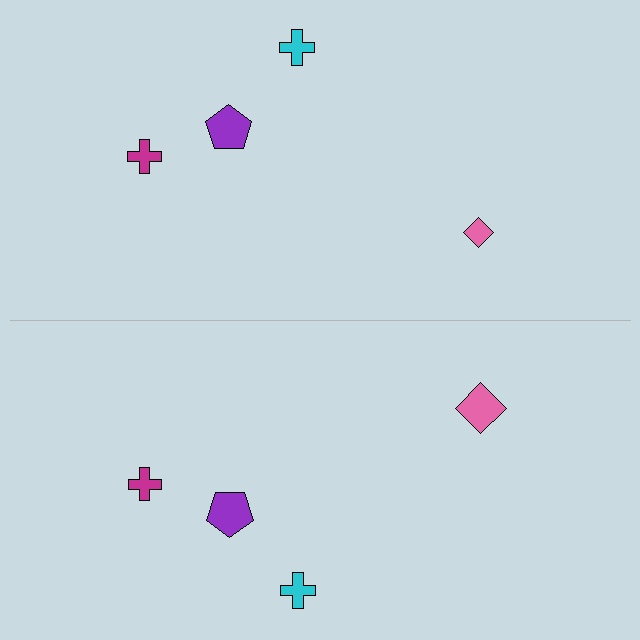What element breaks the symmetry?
The pink diamond on the bottom side has a different size than its mirror counterpart.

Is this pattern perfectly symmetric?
No, the pattern is not perfectly symmetric. The pink diamond on the bottom side has a different size than its mirror counterpart.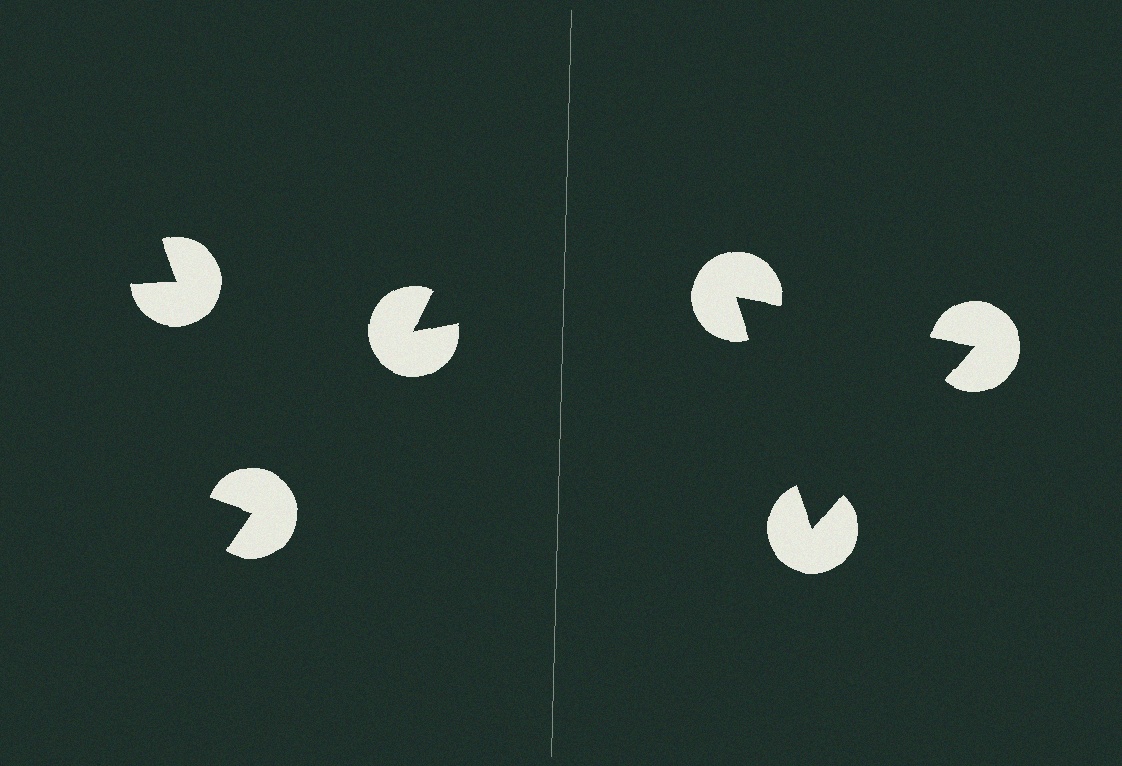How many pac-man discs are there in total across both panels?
6 — 3 on each side.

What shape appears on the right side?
An illusory triangle.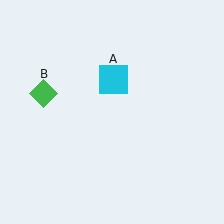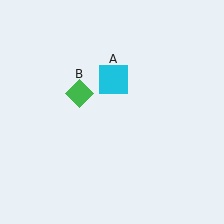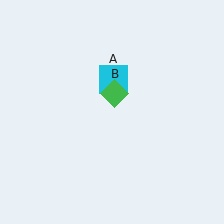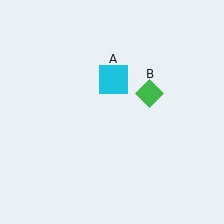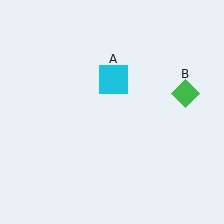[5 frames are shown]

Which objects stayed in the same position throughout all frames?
Cyan square (object A) remained stationary.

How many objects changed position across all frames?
1 object changed position: green diamond (object B).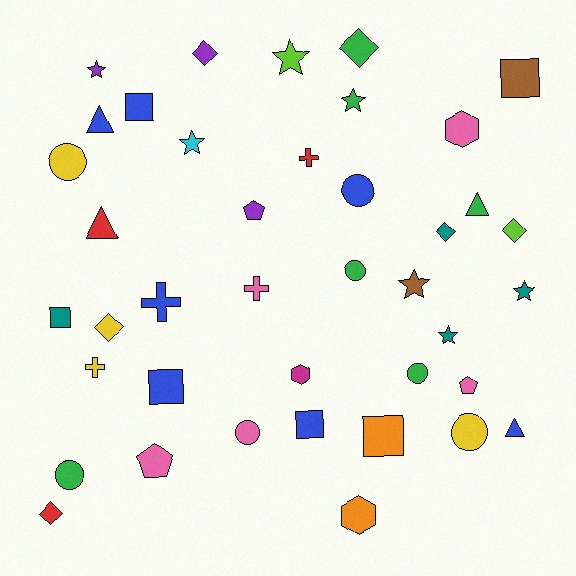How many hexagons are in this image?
There are 3 hexagons.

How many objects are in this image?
There are 40 objects.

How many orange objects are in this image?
There are 2 orange objects.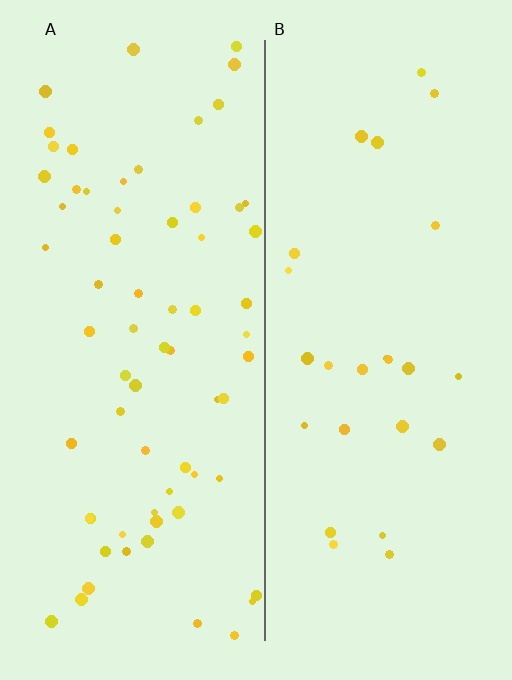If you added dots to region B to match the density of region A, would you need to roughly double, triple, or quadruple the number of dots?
Approximately triple.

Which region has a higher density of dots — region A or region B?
A (the left).